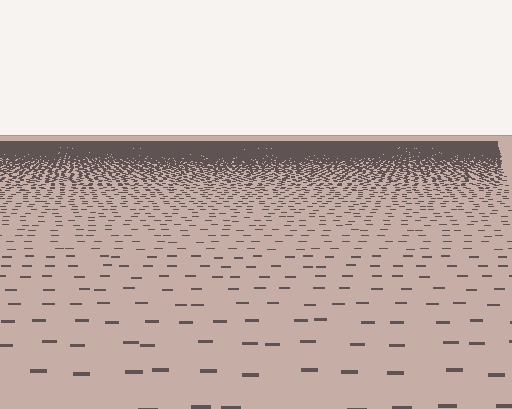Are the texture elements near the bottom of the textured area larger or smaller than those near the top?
Larger. Near the bottom, elements are closer to the viewer and appear at a bigger on-screen size.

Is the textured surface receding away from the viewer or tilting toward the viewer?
The surface is receding away from the viewer. Texture elements get smaller and denser toward the top.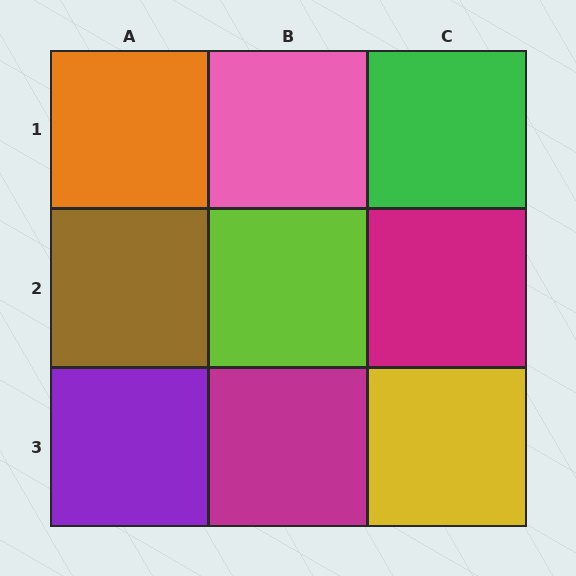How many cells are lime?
1 cell is lime.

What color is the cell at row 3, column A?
Purple.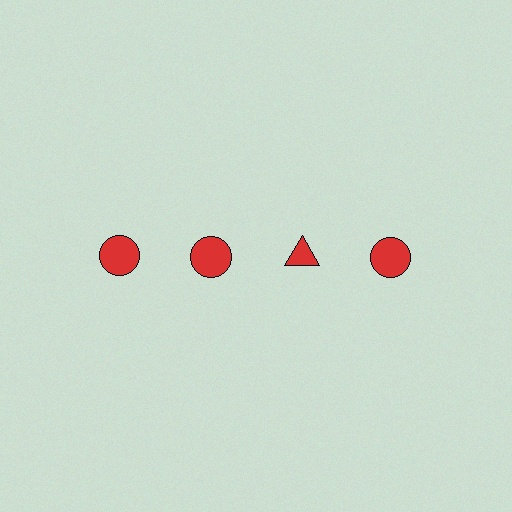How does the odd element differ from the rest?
It has a different shape: triangle instead of circle.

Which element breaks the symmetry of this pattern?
The red triangle in the top row, center column breaks the symmetry. All other shapes are red circles.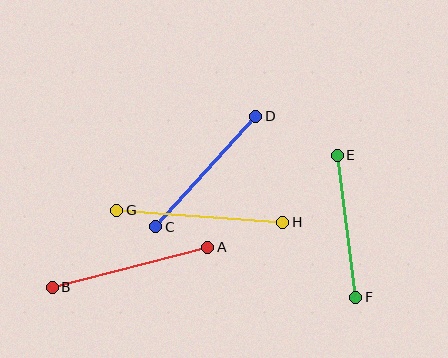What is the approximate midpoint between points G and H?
The midpoint is at approximately (200, 216) pixels.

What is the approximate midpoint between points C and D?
The midpoint is at approximately (206, 171) pixels.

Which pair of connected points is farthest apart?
Points G and H are farthest apart.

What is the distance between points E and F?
The distance is approximately 143 pixels.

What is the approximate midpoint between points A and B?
The midpoint is at approximately (130, 267) pixels.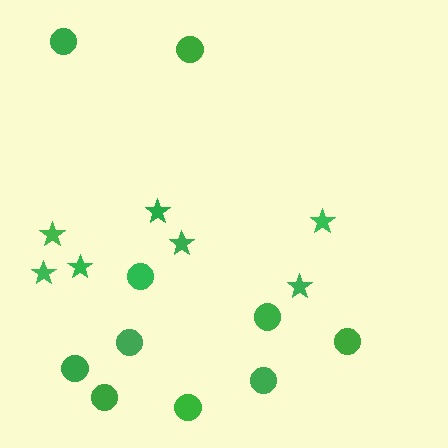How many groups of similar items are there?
There are 2 groups: one group of stars (7) and one group of circles (10).